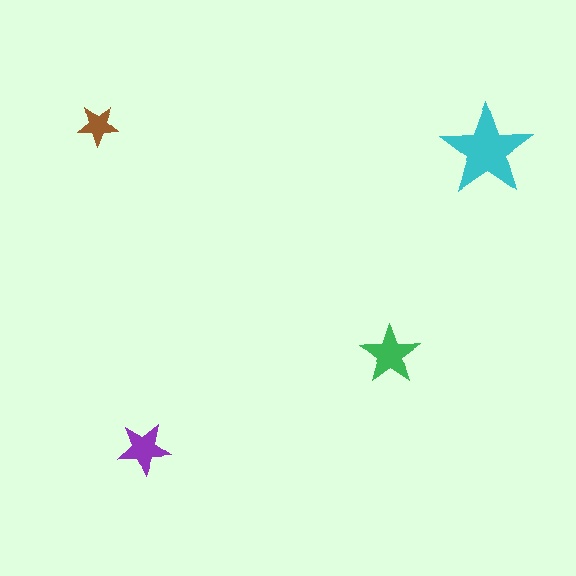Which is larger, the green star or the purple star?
The green one.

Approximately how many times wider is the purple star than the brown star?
About 1.5 times wider.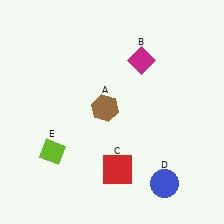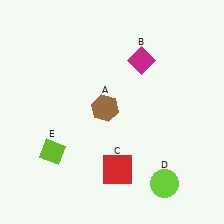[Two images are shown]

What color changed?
The circle (D) changed from blue in Image 1 to lime in Image 2.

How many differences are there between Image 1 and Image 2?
There is 1 difference between the two images.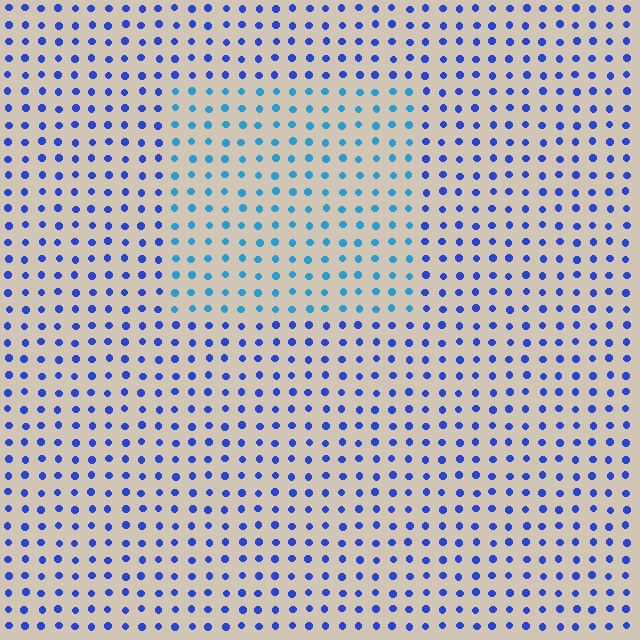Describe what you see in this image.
The image is filled with small blue elements in a uniform arrangement. A rectangle-shaped region is visible where the elements are tinted to a slightly different hue, forming a subtle color boundary.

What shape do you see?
I see a rectangle.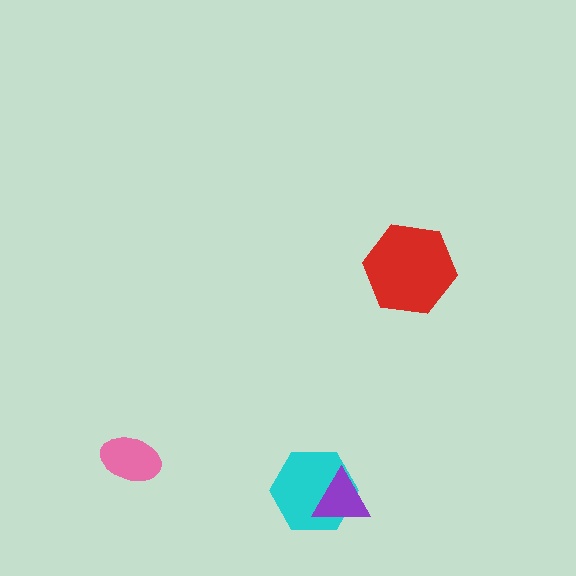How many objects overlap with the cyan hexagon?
1 object overlaps with the cyan hexagon.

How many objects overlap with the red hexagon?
0 objects overlap with the red hexagon.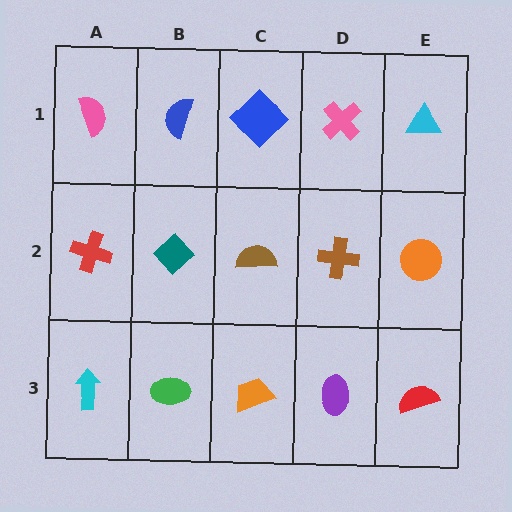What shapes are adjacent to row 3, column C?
A brown semicircle (row 2, column C), a green ellipse (row 3, column B), a purple ellipse (row 3, column D).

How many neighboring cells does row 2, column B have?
4.